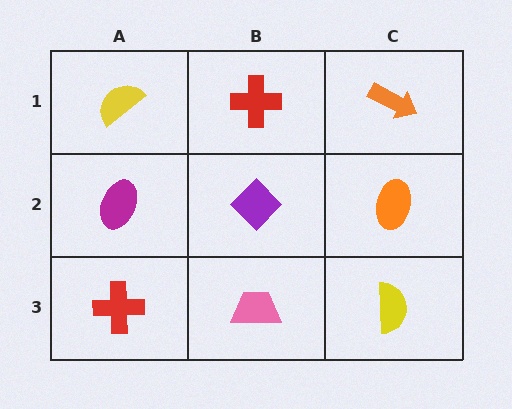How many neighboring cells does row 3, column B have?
3.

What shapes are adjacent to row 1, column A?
A magenta ellipse (row 2, column A), a red cross (row 1, column B).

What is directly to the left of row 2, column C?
A purple diamond.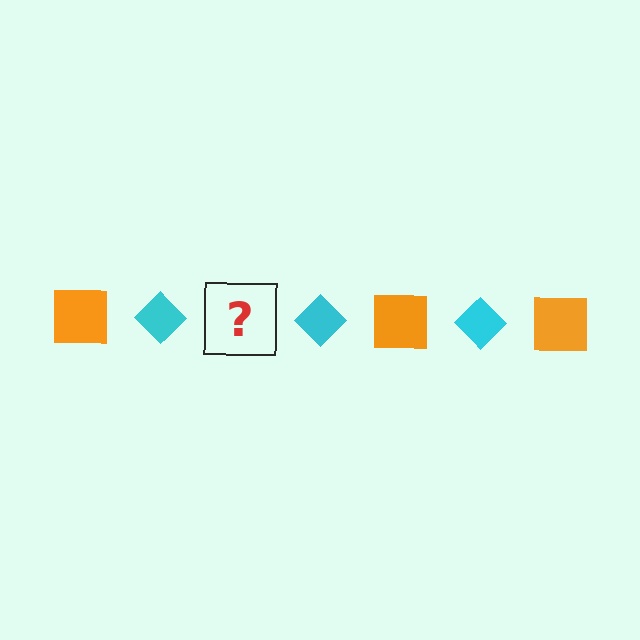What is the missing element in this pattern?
The missing element is an orange square.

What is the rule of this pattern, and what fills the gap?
The rule is that the pattern alternates between orange square and cyan diamond. The gap should be filled with an orange square.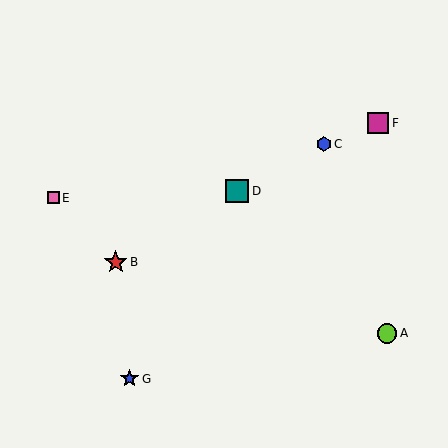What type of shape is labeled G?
Shape G is a blue star.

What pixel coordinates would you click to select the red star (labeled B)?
Click at (116, 262) to select the red star B.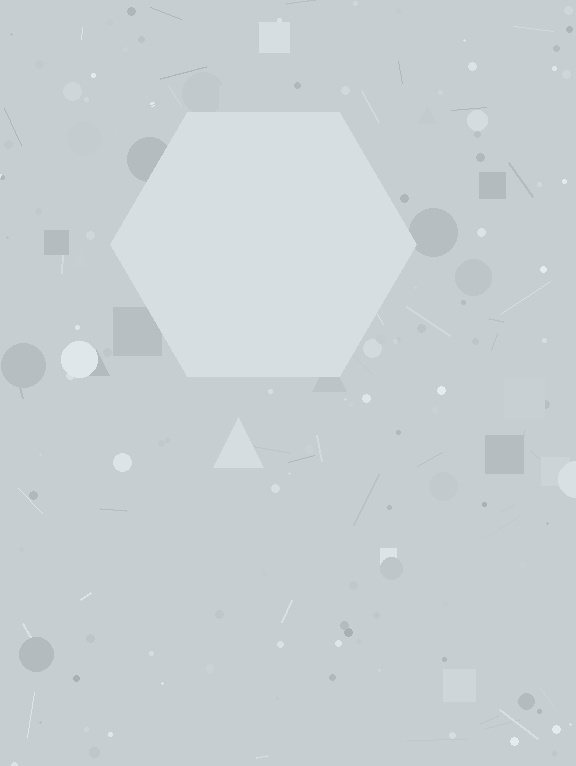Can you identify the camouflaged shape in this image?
The camouflaged shape is a hexagon.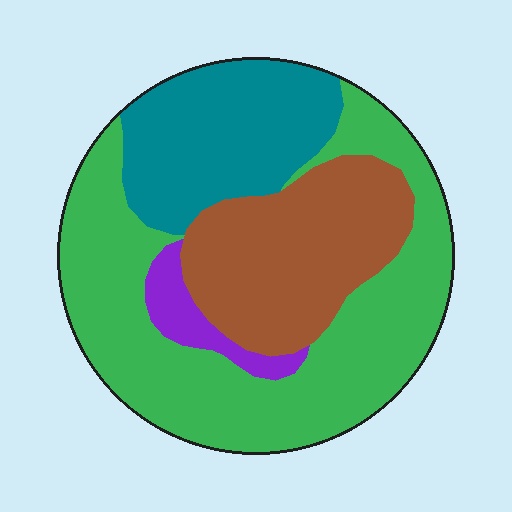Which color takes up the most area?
Green, at roughly 50%.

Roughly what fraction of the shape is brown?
Brown covers roughly 25% of the shape.